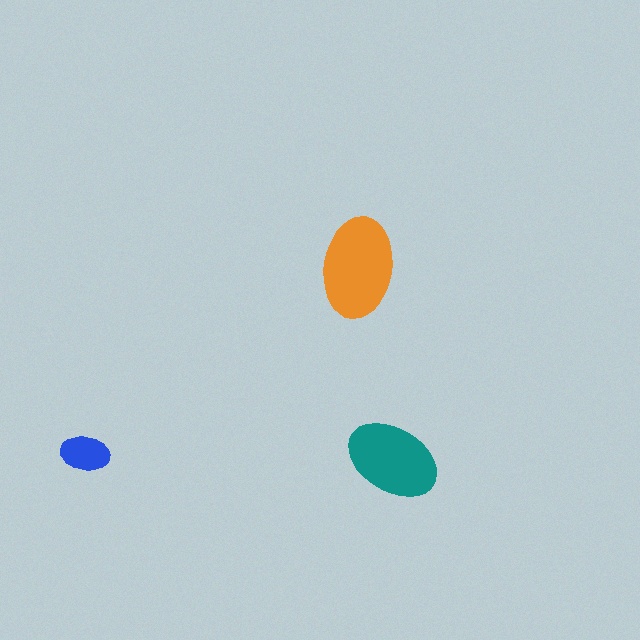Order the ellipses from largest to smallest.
the orange one, the teal one, the blue one.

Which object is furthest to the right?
The teal ellipse is rightmost.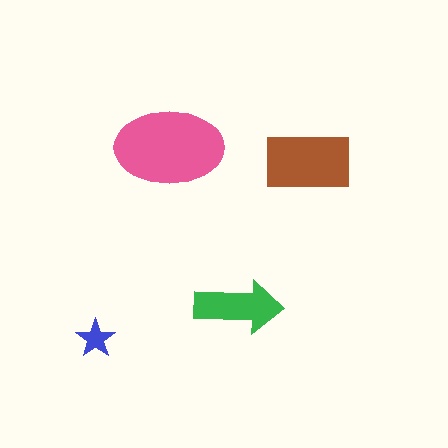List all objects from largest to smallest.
The pink ellipse, the brown rectangle, the green arrow, the blue star.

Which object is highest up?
The pink ellipse is topmost.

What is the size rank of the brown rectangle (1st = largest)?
2nd.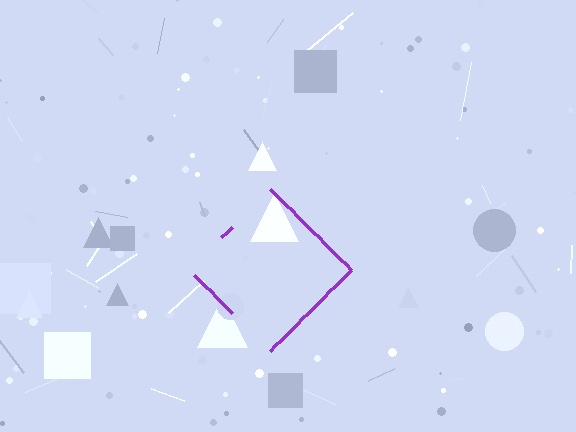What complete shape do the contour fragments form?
The contour fragments form a diamond.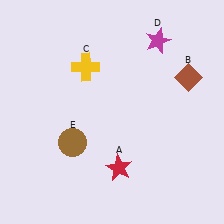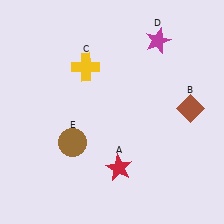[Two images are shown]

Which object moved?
The brown diamond (B) moved down.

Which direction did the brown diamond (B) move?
The brown diamond (B) moved down.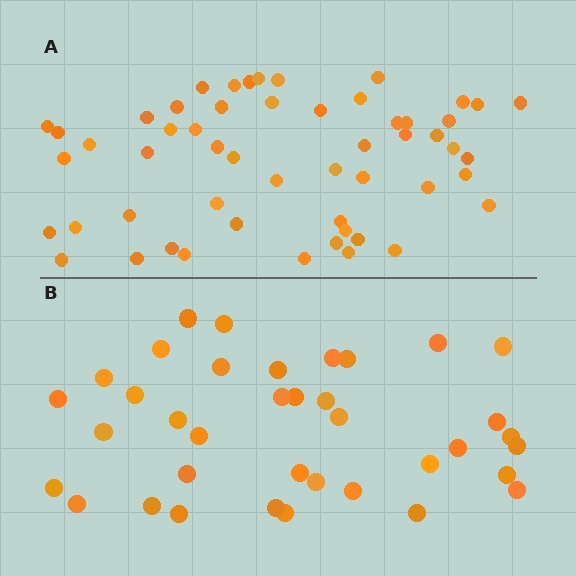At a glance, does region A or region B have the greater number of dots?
Region A (the top region) has more dots.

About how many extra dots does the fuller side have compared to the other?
Region A has approximately 15 more dots than region B.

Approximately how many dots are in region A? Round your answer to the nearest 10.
About 50 dots. (The exact count is 54, which rounds to 50.)